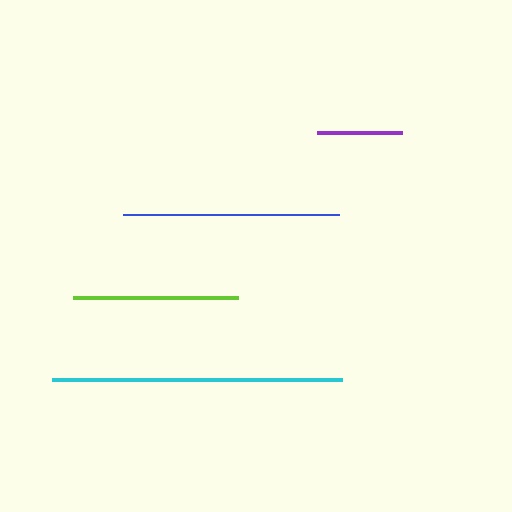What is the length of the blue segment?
The blue segment is approximately 216 pixels long.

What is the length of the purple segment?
The purple segment is approximately 85 pixels long.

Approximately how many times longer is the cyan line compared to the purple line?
The cyan line is approximately 3.4 times the length of the purple line.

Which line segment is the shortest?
The purple line is the shortest at approximately 85 pixels.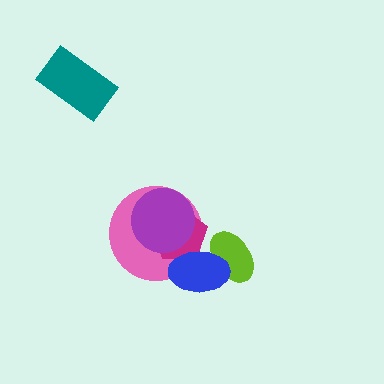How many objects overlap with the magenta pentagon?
3 objects overlap with the magenta pentagon.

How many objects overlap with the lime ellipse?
1 object overlaps with the lime ellipse.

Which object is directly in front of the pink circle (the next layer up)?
The magenta pentagon is directly in front of the pink circle.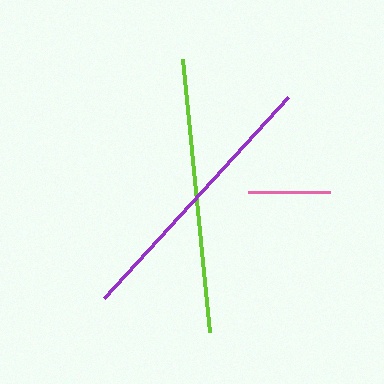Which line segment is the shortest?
The pink line is the shortest at approximately 81 pixels.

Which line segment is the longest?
The lime line is the longest at approximately 275 pixels.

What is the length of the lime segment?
The lime segment is approximately 275 pixels long.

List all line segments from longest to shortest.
From longest to shortest: lime, purple, pink.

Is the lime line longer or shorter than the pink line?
The lime line is longer than the pink line.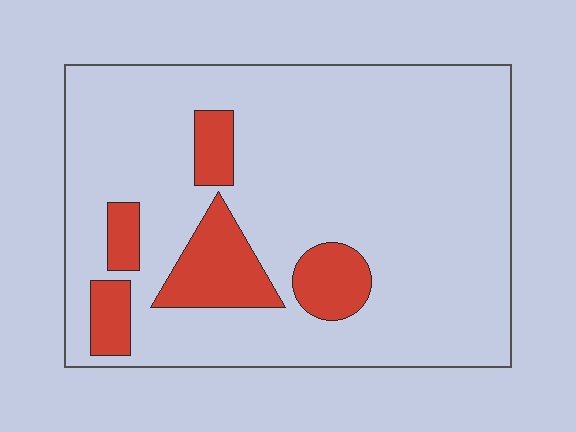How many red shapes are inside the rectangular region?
5.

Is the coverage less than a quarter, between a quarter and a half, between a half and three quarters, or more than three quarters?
Less than a quarter.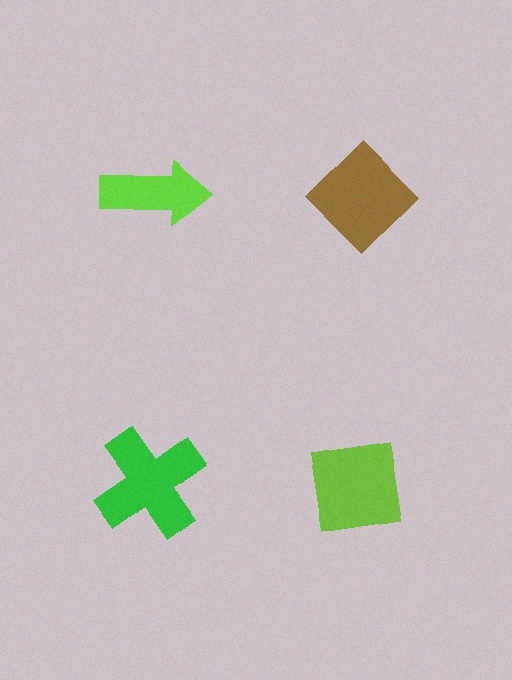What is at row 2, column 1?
A green cross.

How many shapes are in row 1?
2 shapes.